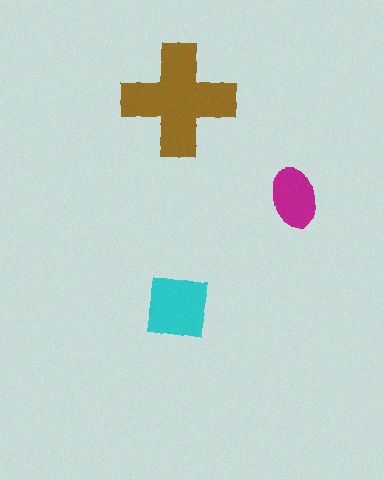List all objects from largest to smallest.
The brown cross, the cyan square, the magenta ellipse.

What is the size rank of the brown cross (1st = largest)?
1st.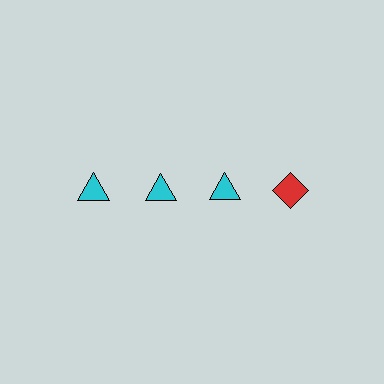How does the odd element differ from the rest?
It differs in both color (red instead of cyan) and shape (diamond instead of triangle).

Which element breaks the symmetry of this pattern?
The red diamond in the top row, second from right column breaks the symmetry. All other shapes are cyan triangles.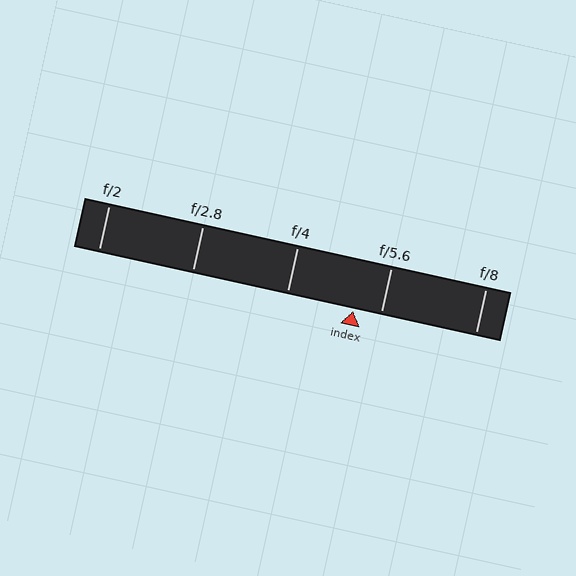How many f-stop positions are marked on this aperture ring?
There are 5 f-stop positions marked.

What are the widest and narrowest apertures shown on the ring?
The widest aperture shown is f/2 and the narrowest is f/8.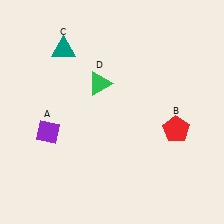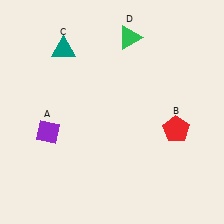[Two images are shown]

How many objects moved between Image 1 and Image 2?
1 object moved between the two images.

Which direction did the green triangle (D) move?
The green triangle (D) moved up.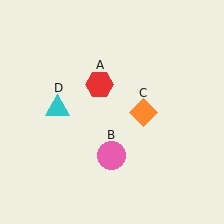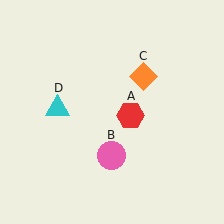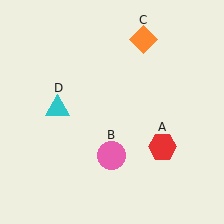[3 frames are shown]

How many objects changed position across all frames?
2 objects changed position: red hexagon (object A), orange diamond (object C).